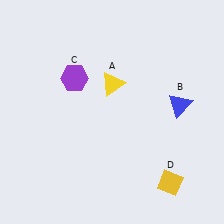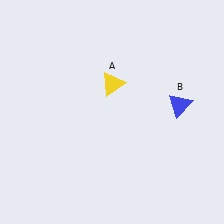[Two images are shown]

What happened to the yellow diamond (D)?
The yellow diamond (D) was removed in Image 2. It was in the bottom-right area of Image 1.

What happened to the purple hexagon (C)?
The purple hexagon (C) was removed in Image 2. It was in the top-left area of Image 1.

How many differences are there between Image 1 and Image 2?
There are 2 differences between the two images.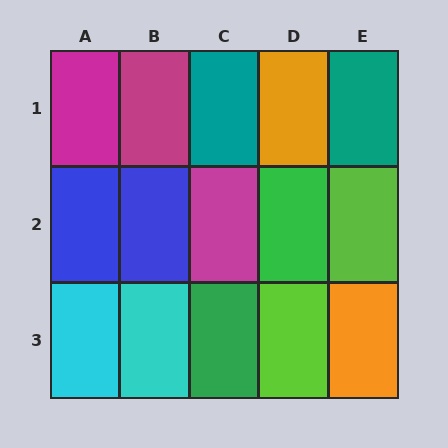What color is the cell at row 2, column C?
Magenta.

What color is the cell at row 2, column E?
Lime.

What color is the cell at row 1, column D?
Orange.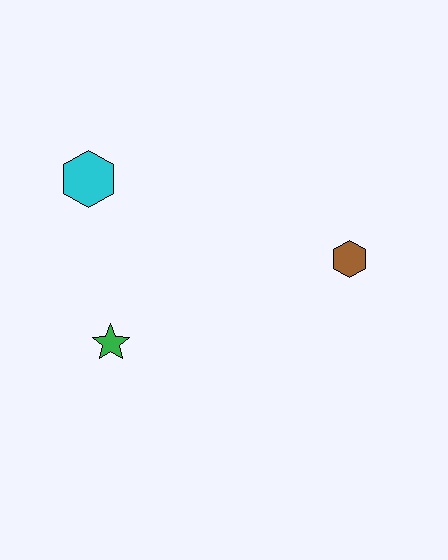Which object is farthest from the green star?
The brown hexagon is farthest from the green star.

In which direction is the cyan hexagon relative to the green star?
The cyan hexagon is above the green star.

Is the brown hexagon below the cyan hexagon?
Yes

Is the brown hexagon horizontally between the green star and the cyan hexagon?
No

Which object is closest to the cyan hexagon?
The green star is closest to the cyan hexagon.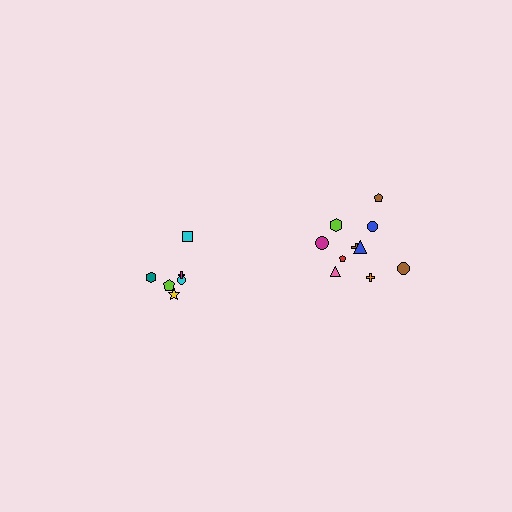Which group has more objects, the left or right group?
The right group.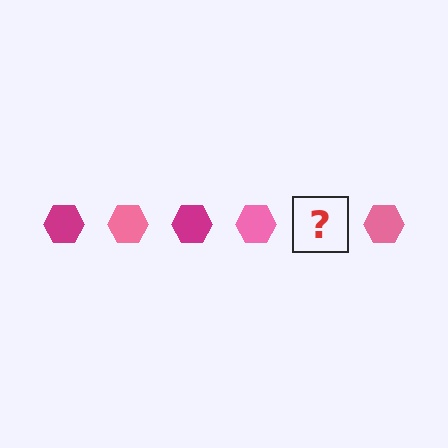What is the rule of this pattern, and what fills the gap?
The rule is that the pattern cycles through magenta, pink hexagons. The gap should be filled with a magenta hexagon.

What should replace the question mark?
The question mark should be replaced with a magenta hexagon.